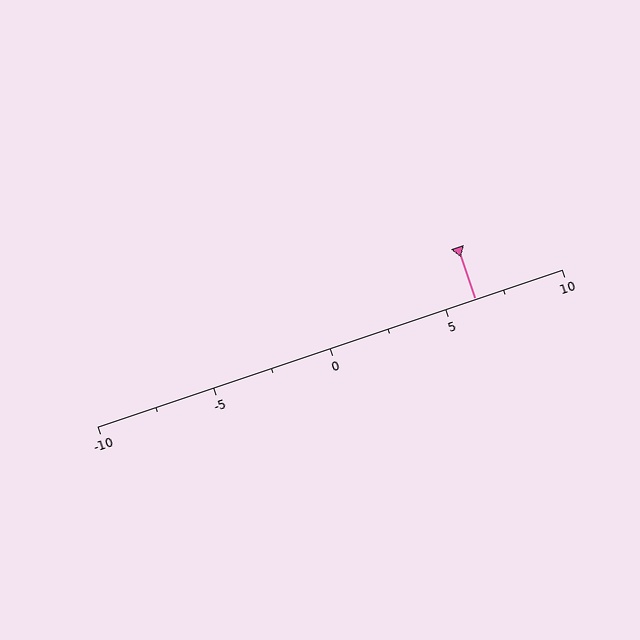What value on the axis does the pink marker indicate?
The marker indicates approximately 6.2.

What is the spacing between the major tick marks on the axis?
The major ticks are spaced 5 apart.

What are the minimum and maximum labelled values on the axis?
The axis runs from -10 to 10.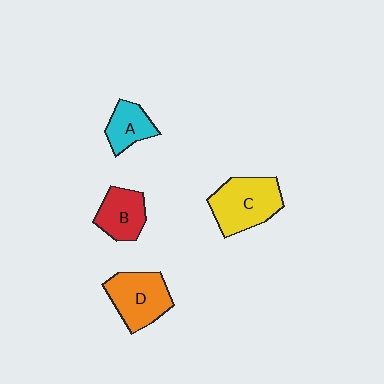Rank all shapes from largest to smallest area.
From largest to smallest: C (yellow), D (orange), B (red), A (cyan).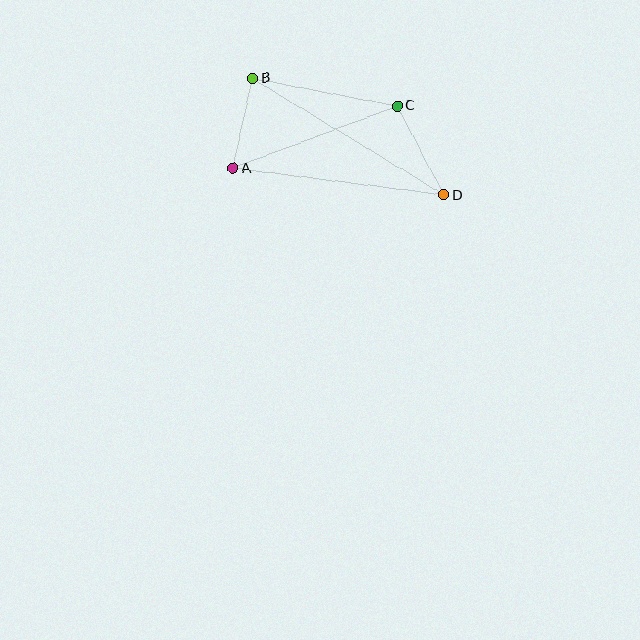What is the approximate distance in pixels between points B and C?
The distance between B and C is approximately 147 pixels.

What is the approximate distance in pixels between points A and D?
The distance between A and D is approximately 212 pixels.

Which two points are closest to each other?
Points A and B are closest to each other.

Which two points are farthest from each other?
Points B and D are farthest from each other.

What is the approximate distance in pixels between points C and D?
The distance between C and D is approximately 101 pixels.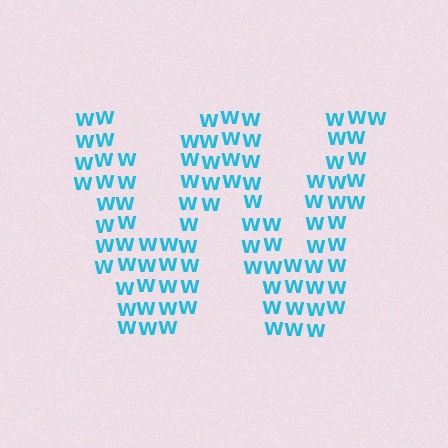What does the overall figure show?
The overall figure shows the letter W.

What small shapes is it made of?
It is made of small letter W's.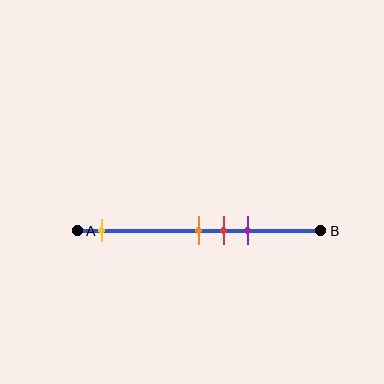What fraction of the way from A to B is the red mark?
The red mark is approximately 60% (0.6) of the way from A to B.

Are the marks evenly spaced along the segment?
No, the marks are not evenly spaced.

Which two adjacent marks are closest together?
The orange and red marks are the closest adjacent pair.